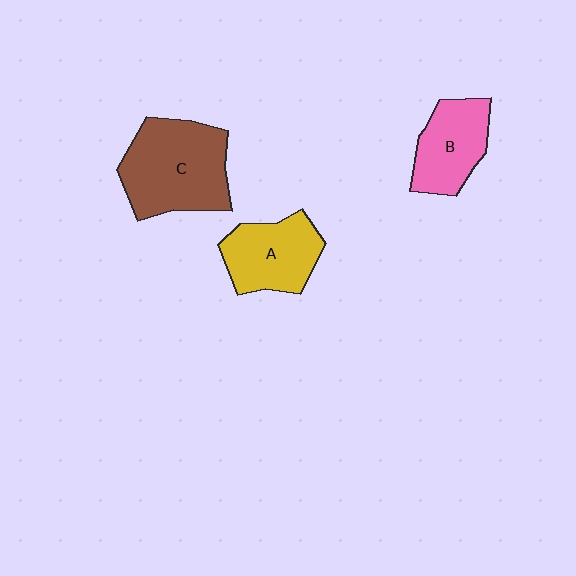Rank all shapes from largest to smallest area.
From largest to smallest: C (brown), A (yellow), B (pink).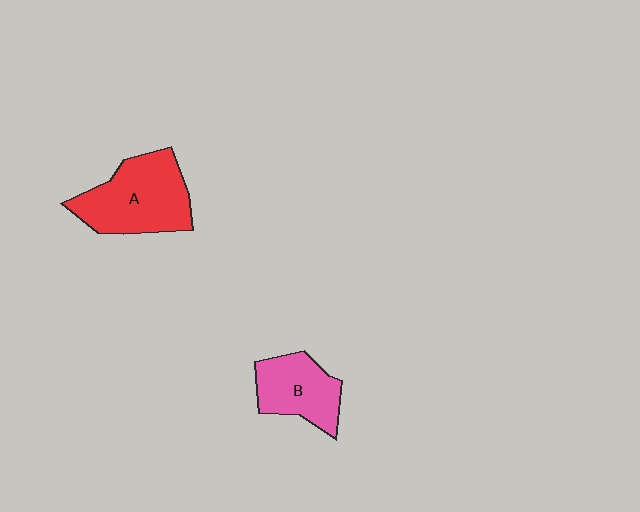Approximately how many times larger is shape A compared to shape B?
Approximately 1.5 times.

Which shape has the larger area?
Shape A (red).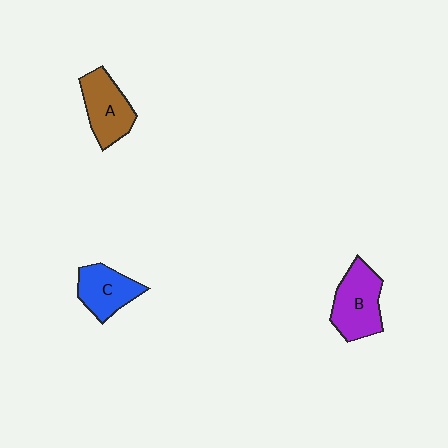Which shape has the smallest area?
Shape C (blue).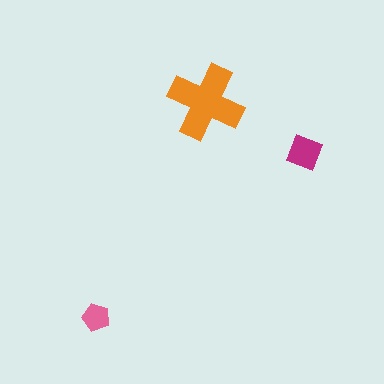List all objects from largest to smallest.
The orange cross, the magenta diamond, the pink pentagon.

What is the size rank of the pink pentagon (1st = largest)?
3rd.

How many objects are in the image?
There are 3 objects in the image.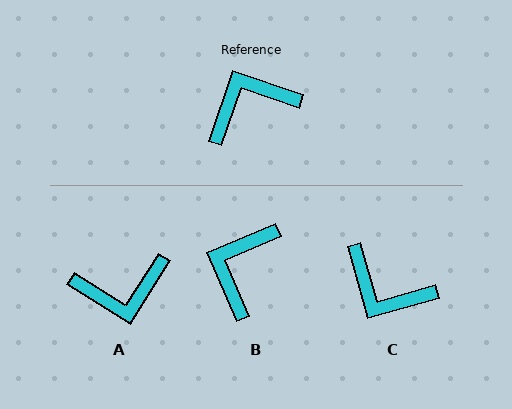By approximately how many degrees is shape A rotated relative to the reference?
Approximately 167 degrees counter-clockwise.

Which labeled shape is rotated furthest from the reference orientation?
A, about 167 degrees away.